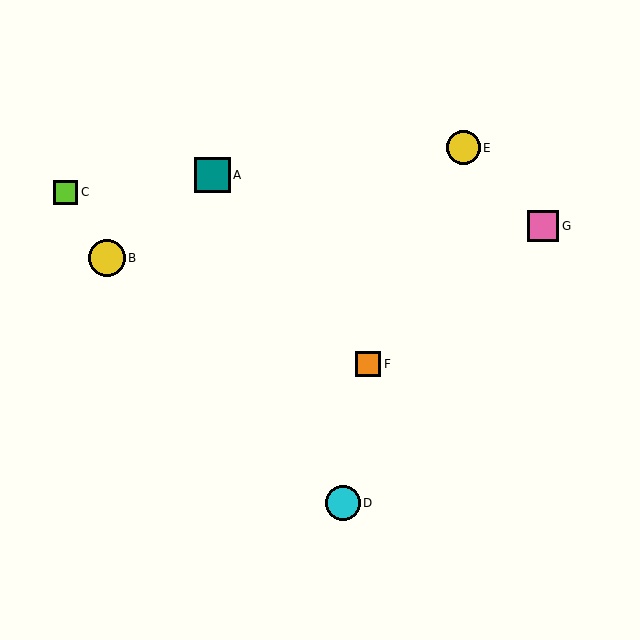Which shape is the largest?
The yellow circle (labeled B) is the largest.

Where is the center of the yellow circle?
The center of the yellow circle is at (463, 148).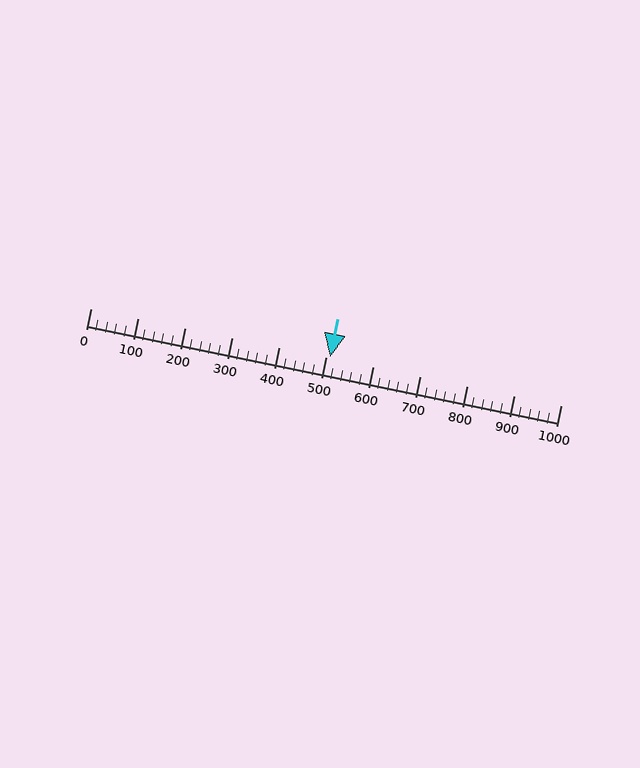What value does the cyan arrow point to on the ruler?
The cyan arrow points to approximately 510.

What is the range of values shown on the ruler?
The ruler shows values from 0 to 1000.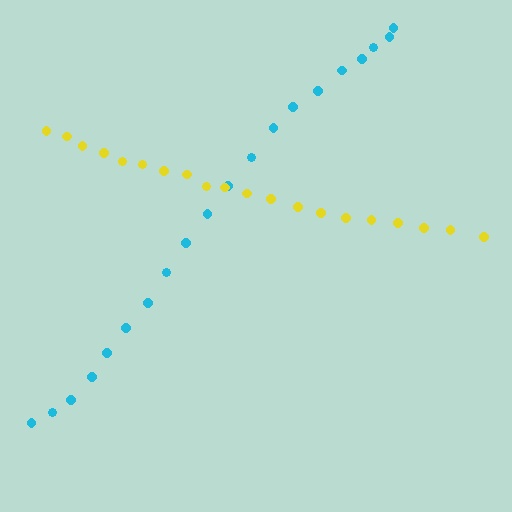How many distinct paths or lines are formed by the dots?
There are 2 distinct paths.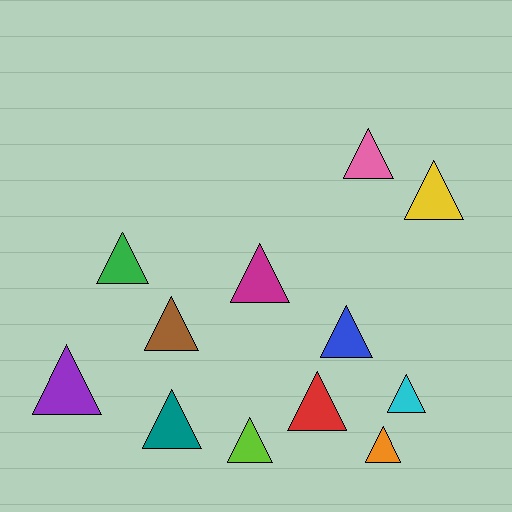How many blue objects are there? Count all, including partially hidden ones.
There is 1 blue object.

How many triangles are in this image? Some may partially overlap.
There are 12 triangles.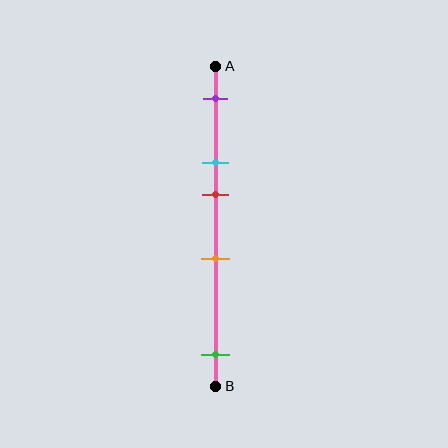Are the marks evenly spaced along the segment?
No, the marks are not evenly spaced.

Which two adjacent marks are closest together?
The cyan and red marks are the closest adjacent pair.